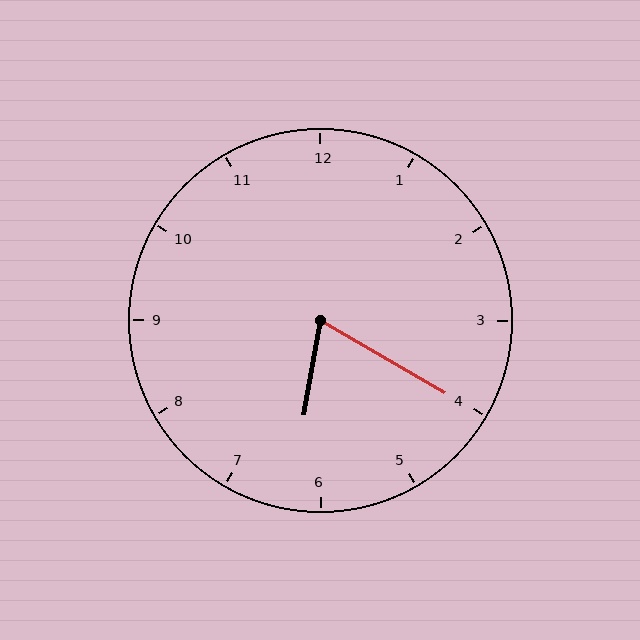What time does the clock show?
6:20.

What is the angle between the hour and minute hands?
Approximately 70 degrees.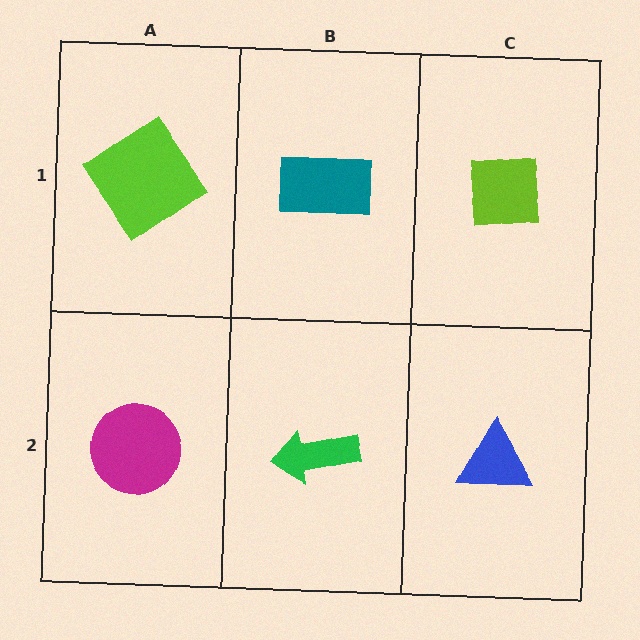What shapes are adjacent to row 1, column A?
A magenta circle (row 2, column A), a teal rectangle (row 1, column B).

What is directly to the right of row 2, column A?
A green arrow.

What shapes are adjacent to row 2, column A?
A lime diamond (row 1, column A), a green arrow (row 2, column B).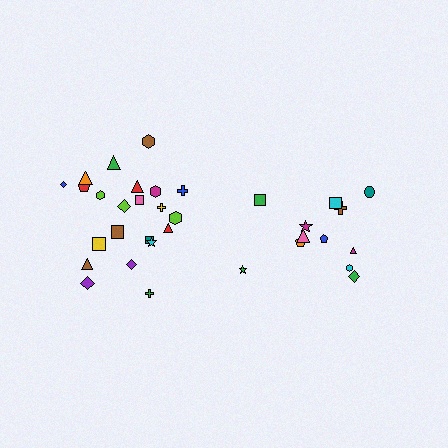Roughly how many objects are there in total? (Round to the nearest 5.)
Roughly 35 objects in total.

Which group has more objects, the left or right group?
The left group.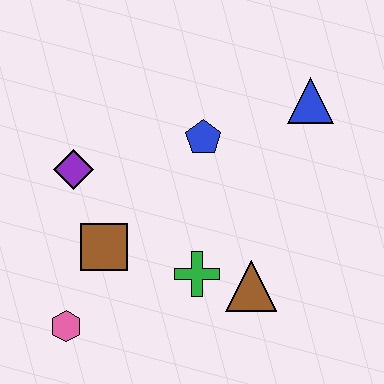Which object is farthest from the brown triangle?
The purple diamond is farthest from the brown triangle.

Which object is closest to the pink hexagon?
The brown square is closest to the pink hexagon.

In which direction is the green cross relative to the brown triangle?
The green cross is to the left of the brown triangle.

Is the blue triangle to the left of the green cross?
No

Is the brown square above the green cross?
Yes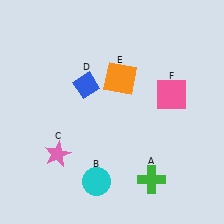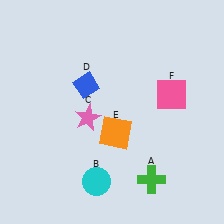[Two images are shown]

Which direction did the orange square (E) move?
The orange square (E) moved down.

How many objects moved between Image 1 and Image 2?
2 objects moved between the two images.